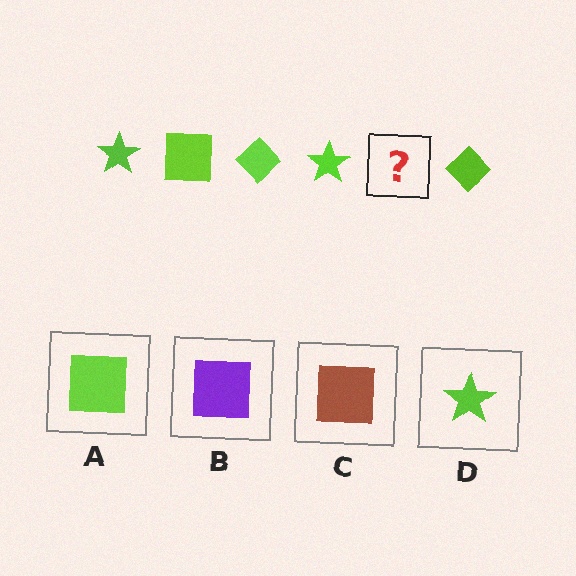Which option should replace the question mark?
Option A.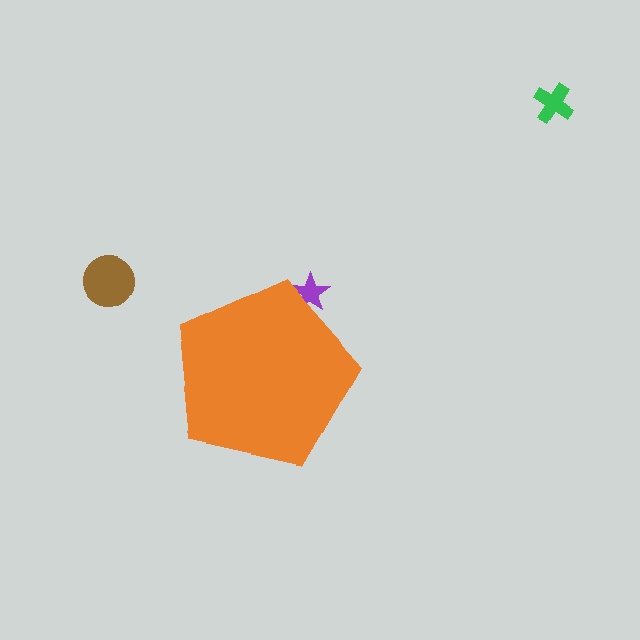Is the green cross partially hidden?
No, the green cross is fully visible.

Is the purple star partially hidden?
Yes, the purple star is partially hidden behind the orange pentagon.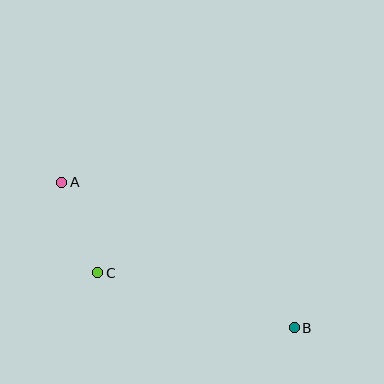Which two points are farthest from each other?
Points A and B are farthest from each other.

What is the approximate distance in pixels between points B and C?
The distance between B and C is approximately 204 pixels.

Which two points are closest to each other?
Points A and C are closest to each other.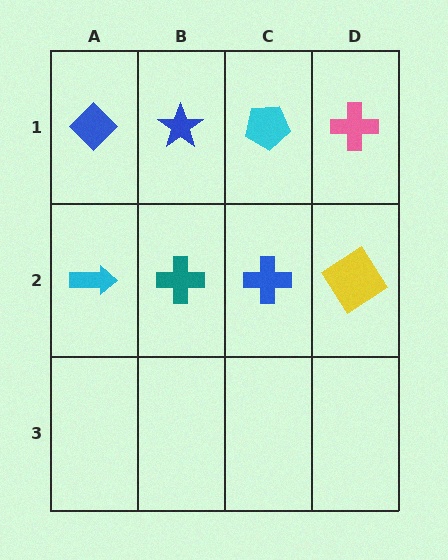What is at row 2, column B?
A teal cross.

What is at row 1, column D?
A pink cross.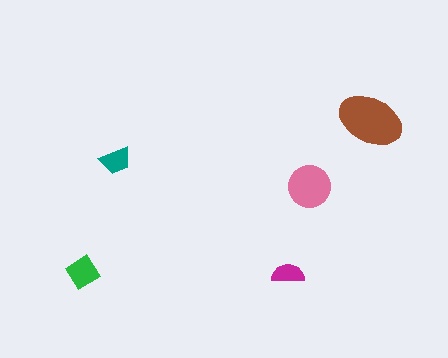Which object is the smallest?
The magenta semicircle.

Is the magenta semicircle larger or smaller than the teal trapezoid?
Smaller.